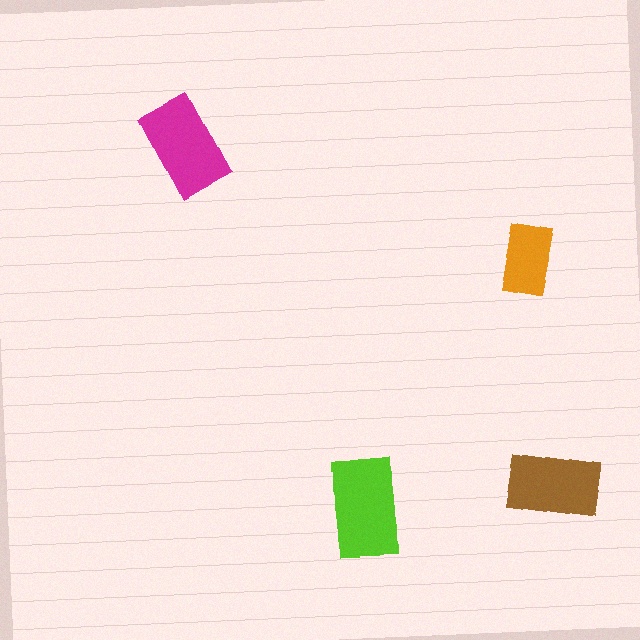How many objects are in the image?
There are 4 objects in the image.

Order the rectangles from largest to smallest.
the lime one, the magenta one, the brown one, the orange one.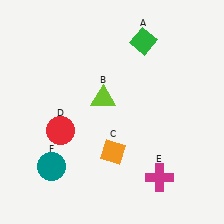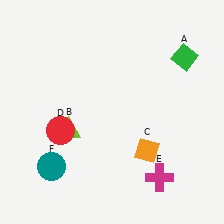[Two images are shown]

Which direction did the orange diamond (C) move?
The orange diamond (C) moved right.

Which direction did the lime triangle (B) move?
The lime triangle (B) moved left.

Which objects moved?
The objects that moved are: the green diamond (A), the lime triangle (B), the orange diamond (C).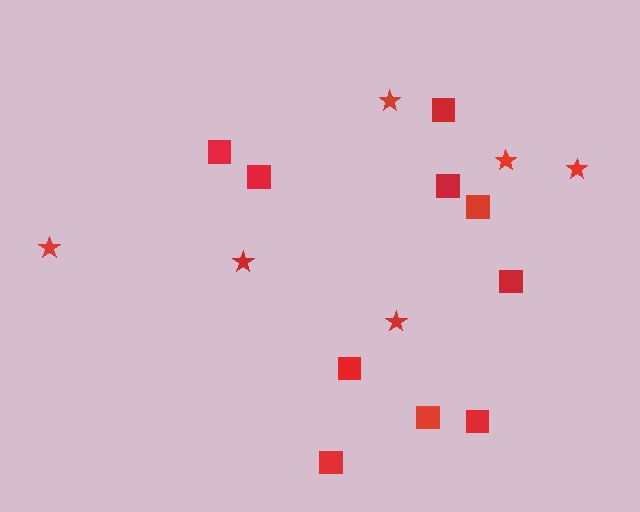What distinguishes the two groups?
There are 2 groups: one group of stars (6) and one group of squares (10).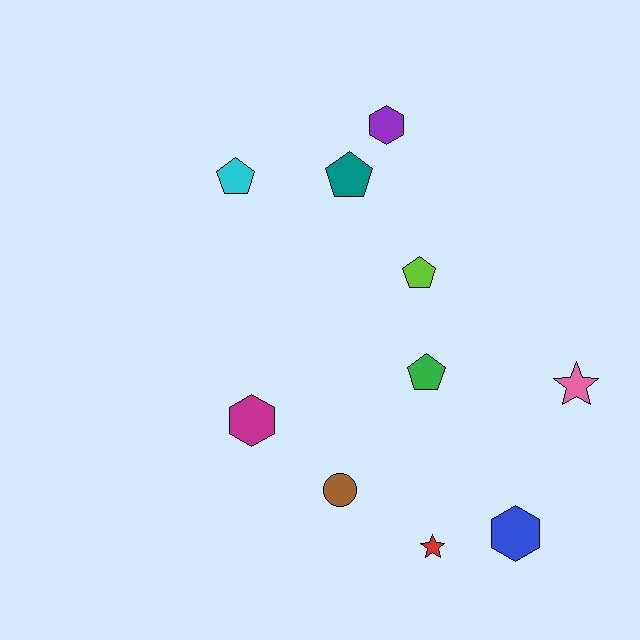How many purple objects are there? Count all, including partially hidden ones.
There is 1 purple object.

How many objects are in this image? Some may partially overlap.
There are 10 objects.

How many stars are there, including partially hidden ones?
There are 2 stars.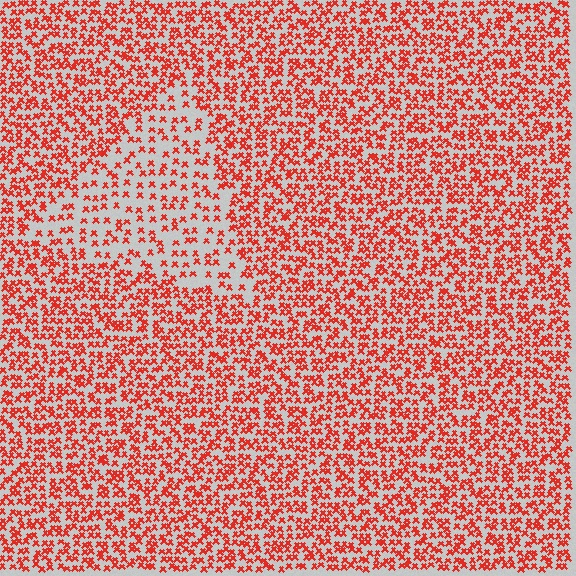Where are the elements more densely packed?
The elements are more densely packed outside the triangle boundary.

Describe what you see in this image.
The image contains small red elements arranged at two different densities. A triangle-shaped region is visible where the elements are less densely packed than the surrounding area.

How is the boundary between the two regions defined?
The boundary is defined by a change in element density (approximately 2.0x ratio). All elements are the same color, size, and shape.